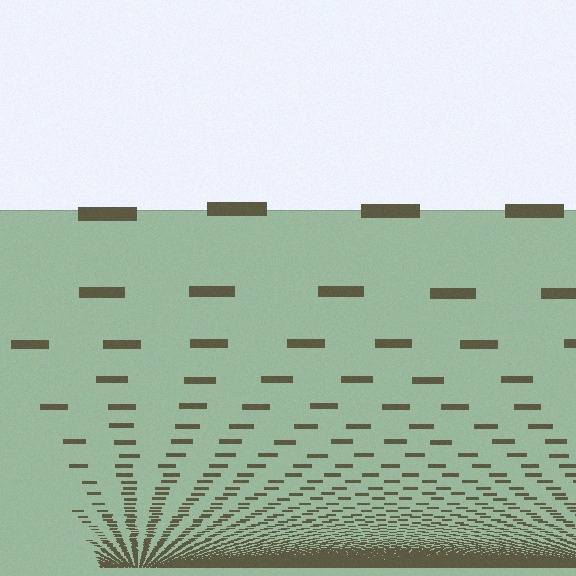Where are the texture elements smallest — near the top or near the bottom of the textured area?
Near the bottom.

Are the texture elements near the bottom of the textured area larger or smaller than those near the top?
Smaller. The gradient is inverted — elements near the bottom are smaller and denser.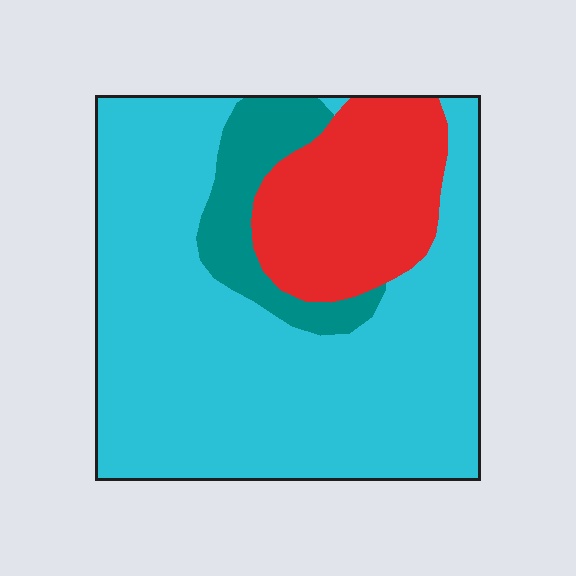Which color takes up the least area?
Teal, at roughly 10%.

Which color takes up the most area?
Cyan, at roughly 70%.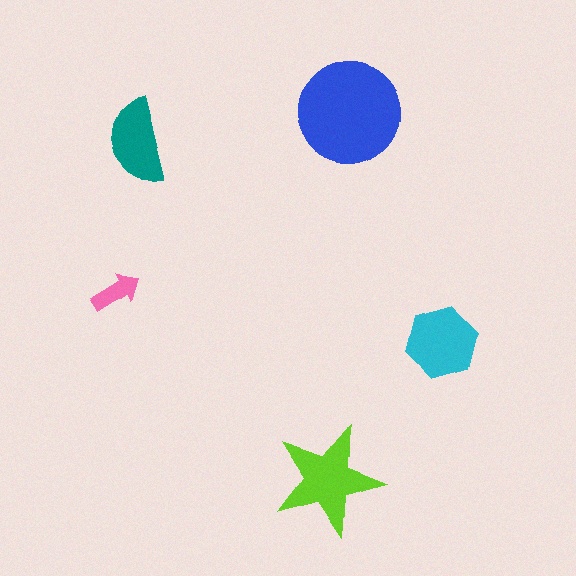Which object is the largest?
The blue circle.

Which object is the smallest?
The pink arrow.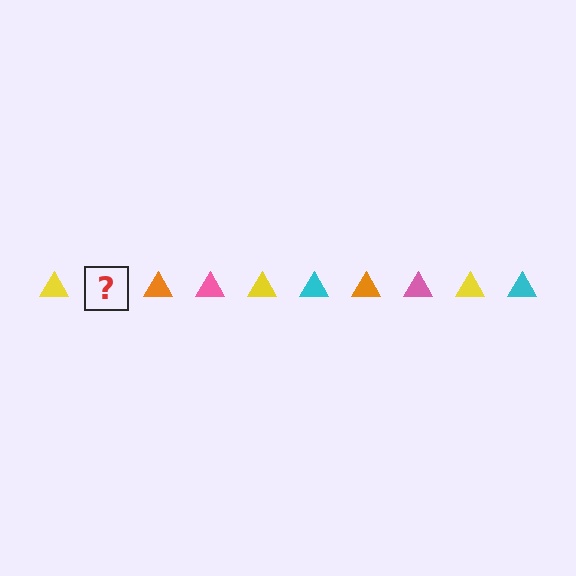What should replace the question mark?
The question mark should be replaced with a cyan triangle.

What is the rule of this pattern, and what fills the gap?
The rule is that the pattern cycles through yellow, cyan, orange, pink triangles. The gap should be filled with a cyan triangle.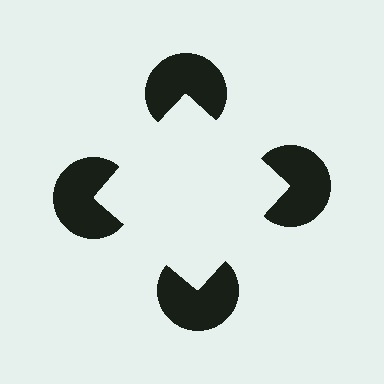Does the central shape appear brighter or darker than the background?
It typically appears slightly brighter than the background, even though no actual brightness change is drawn.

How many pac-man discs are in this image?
There are 4 — one at each vertex of the illusory square.